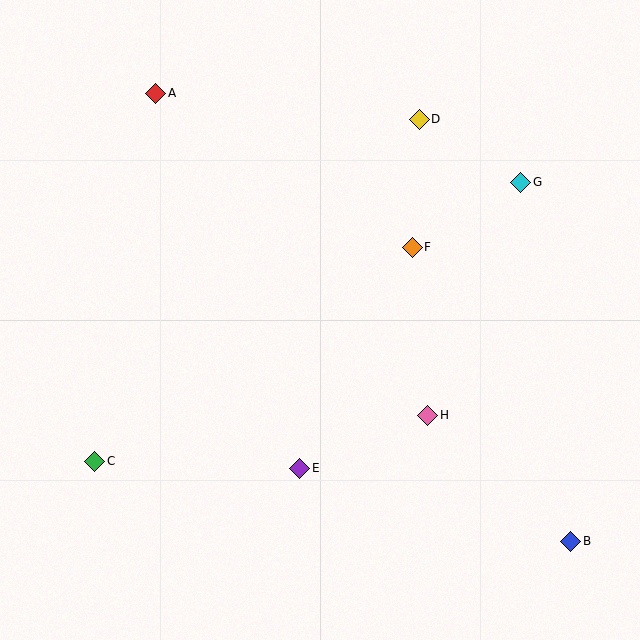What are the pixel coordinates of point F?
Point F is at (412, 247).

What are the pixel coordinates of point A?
Point A is at (156, 93).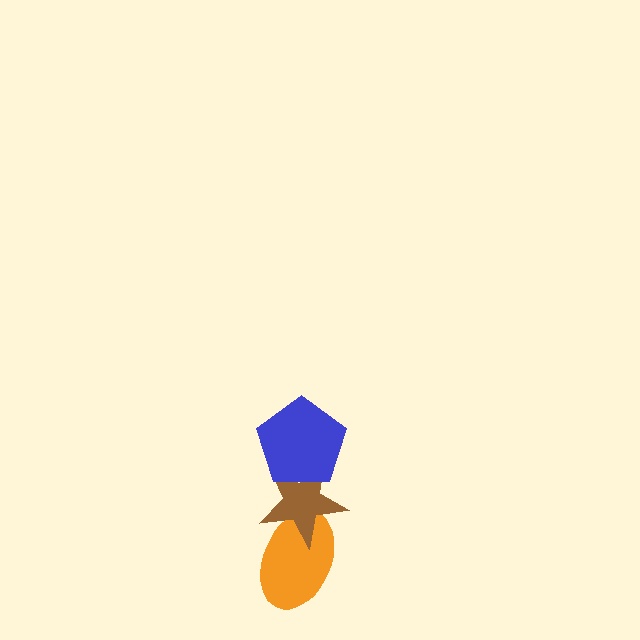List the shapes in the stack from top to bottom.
From top to bottom: the blue pentagon, the brown star, the orange ellipse.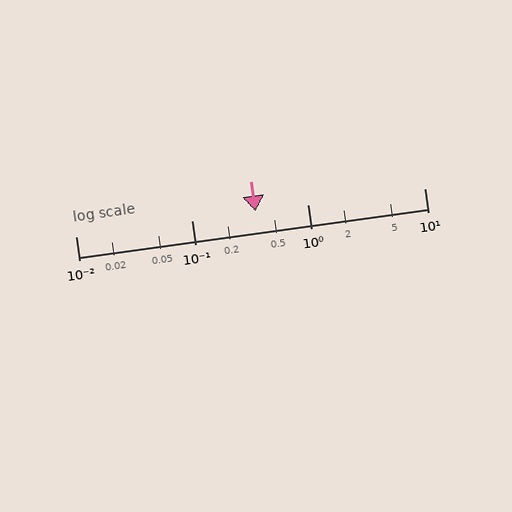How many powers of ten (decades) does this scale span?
The scale spans 3 decades, from 0.01 to 10.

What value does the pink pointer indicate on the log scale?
The pointer indicates approximately 0.35.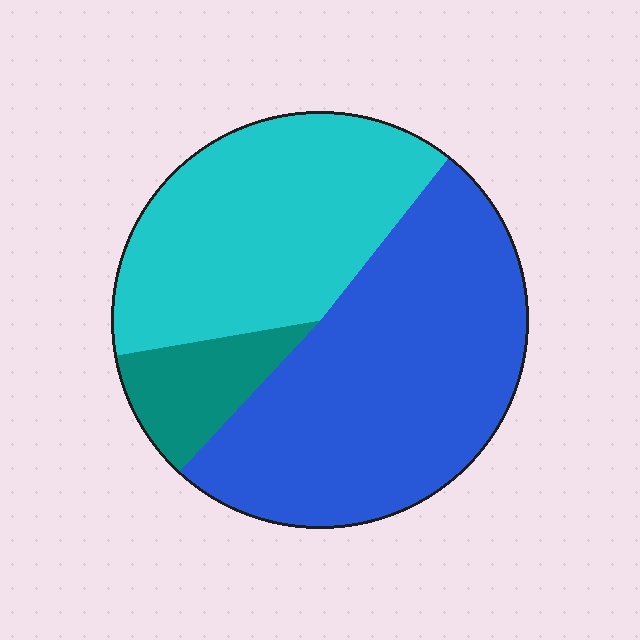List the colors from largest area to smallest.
From largest to smallest: blue, cyan, teal.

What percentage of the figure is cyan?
Cyan covers roughly 40% of the figure.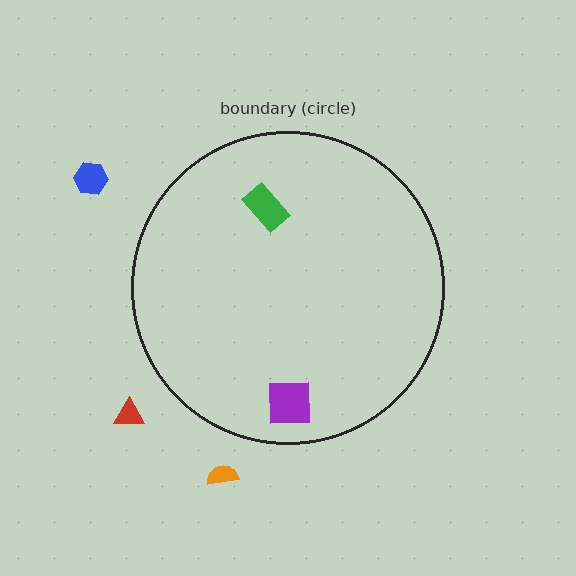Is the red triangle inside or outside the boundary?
Outside.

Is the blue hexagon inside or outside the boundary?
Outside.